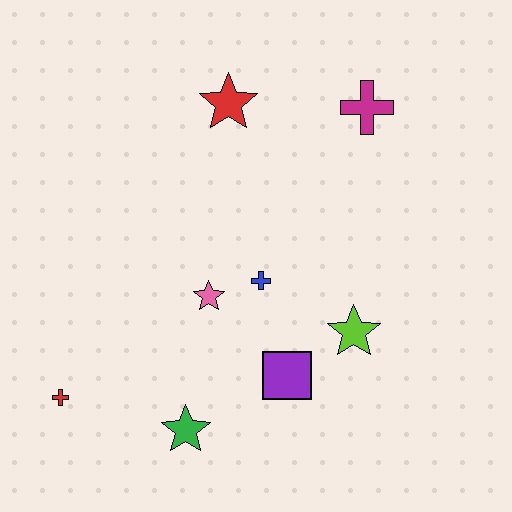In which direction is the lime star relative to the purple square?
The lime star is to the right of the purple square.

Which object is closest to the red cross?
The green star is closest to the red cross.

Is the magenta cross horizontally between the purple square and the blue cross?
No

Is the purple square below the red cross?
No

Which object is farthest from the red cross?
The magenta cross is farthest from the red cross.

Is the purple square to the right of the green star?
Yes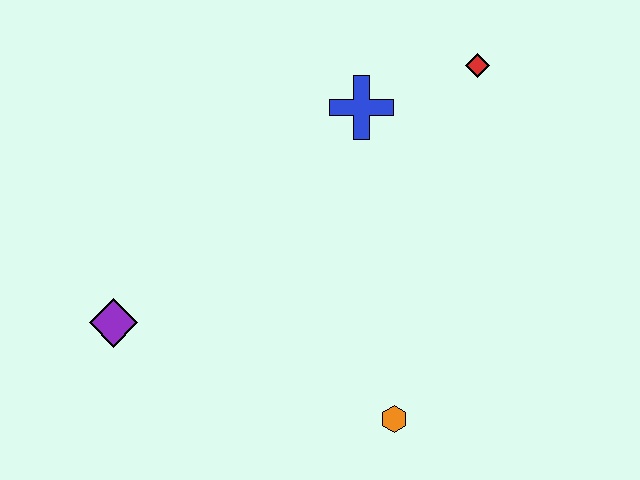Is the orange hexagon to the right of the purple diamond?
Yes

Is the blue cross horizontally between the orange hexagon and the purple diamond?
Yes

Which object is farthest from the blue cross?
The purple diamond is farthest from the blue cross.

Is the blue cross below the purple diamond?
No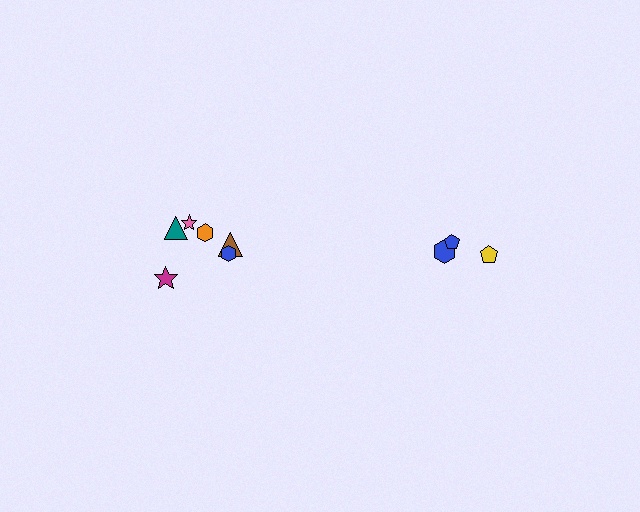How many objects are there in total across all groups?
There are 9 objects.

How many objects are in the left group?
There are 6 objects.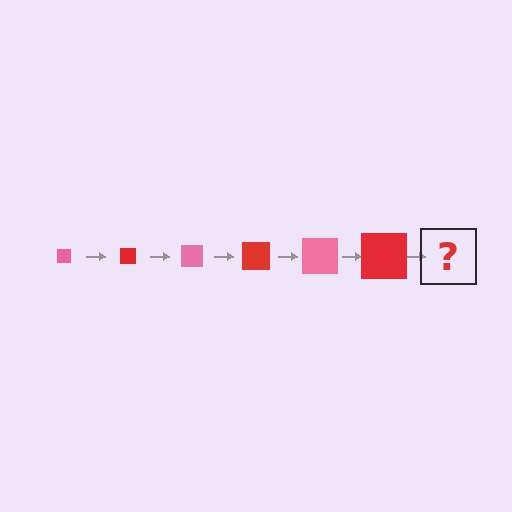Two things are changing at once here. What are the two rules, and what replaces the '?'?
The two rules are that the square grows larger each step and the color cycles through pink and red. The '?' should be a pink square, larger than the previous one.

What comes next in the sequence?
The next element should be a pink square, larger than the previous one.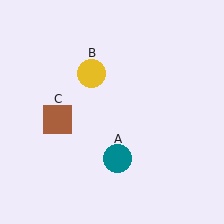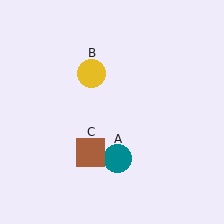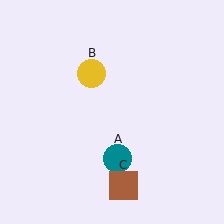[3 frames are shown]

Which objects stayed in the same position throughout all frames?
Teal circle (object A) and yellow circle (object B) remained stationary.